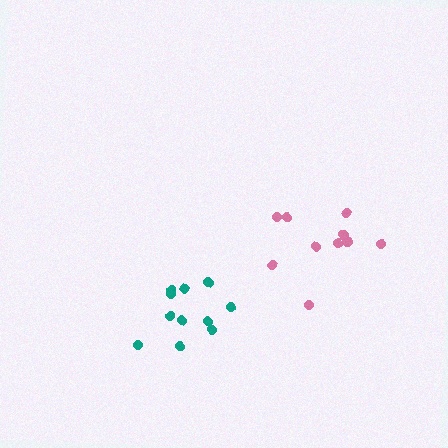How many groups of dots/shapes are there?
There are 2 groups.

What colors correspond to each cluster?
The clusters are colored: teal, pink.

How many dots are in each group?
Group 1: 11 dots, Group 2: 10 dots (21 total).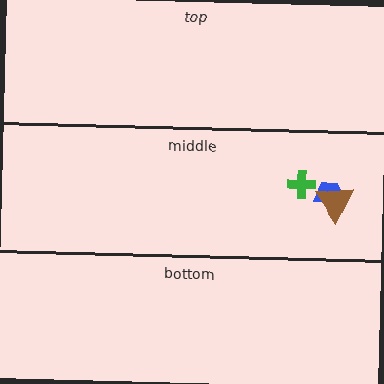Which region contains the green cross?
The middle region.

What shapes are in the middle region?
The blue trapezoid, the brown triangle, the green cross.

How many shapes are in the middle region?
3.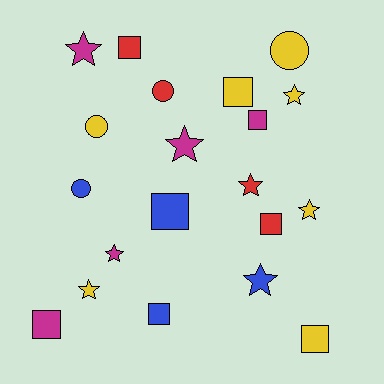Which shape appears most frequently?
Star, with 8 objects.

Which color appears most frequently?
Yellow, with 7 objects.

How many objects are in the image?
There are 20 objects.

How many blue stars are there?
There is 1 blue star.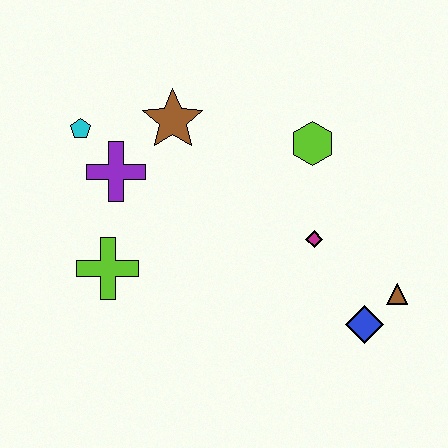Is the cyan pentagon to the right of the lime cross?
No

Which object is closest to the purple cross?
The cyan pentagon is closest to the purple cross.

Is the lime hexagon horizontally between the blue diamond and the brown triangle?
No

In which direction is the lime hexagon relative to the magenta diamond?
The lime hexagon is above the magenta diamond.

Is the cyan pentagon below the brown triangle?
No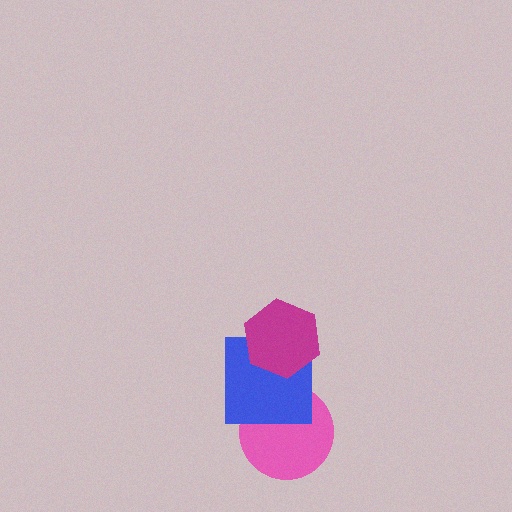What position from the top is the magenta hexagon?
The magenta hexagon is 1st from the top.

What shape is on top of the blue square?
The magenta hexagon is on top of the blue square.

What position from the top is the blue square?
The blue square is 2nd from the top.